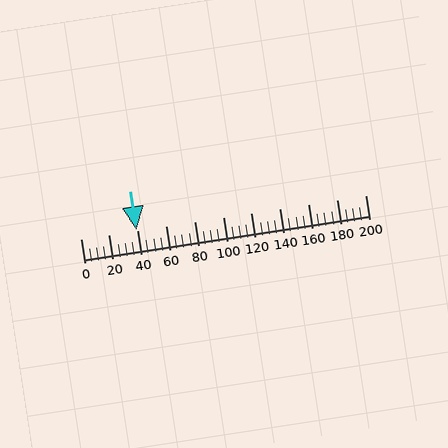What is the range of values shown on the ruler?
The ruler shows values from 0 to 200.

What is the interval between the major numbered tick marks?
The major tick marks are spaced 20 units apart.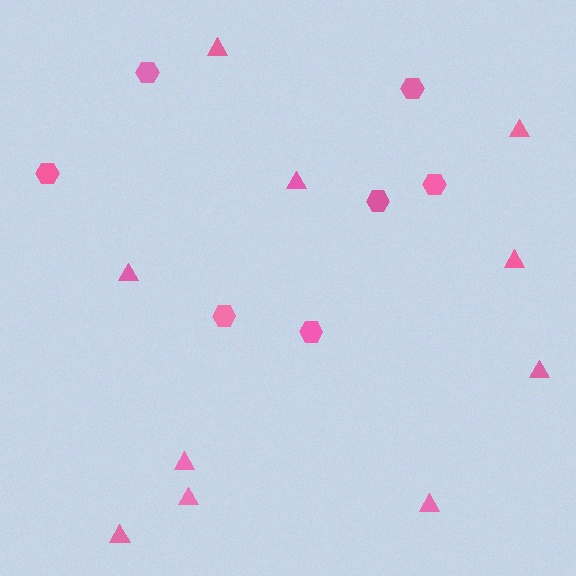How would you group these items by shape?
There are 2 groups: one group of hexagons (7) and one group of triangles (10).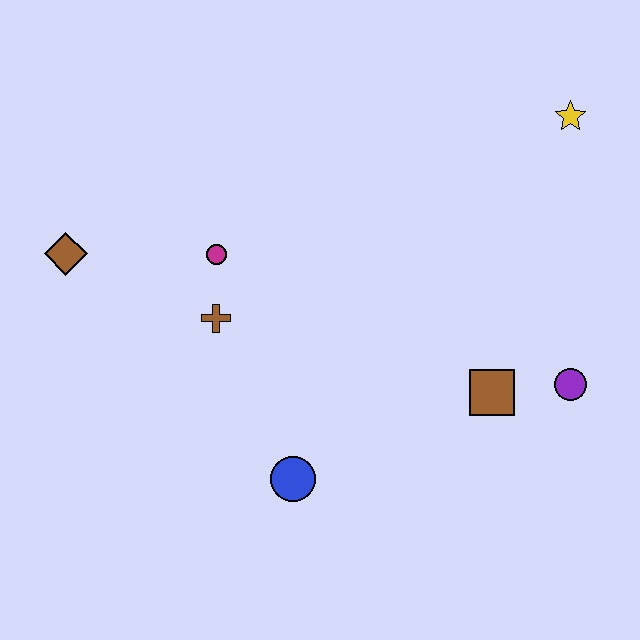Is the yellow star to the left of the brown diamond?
No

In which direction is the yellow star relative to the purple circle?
The yellow star is above the purple circle.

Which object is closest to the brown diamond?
The magenta circle is closest to the brown diamond.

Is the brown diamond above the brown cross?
Yes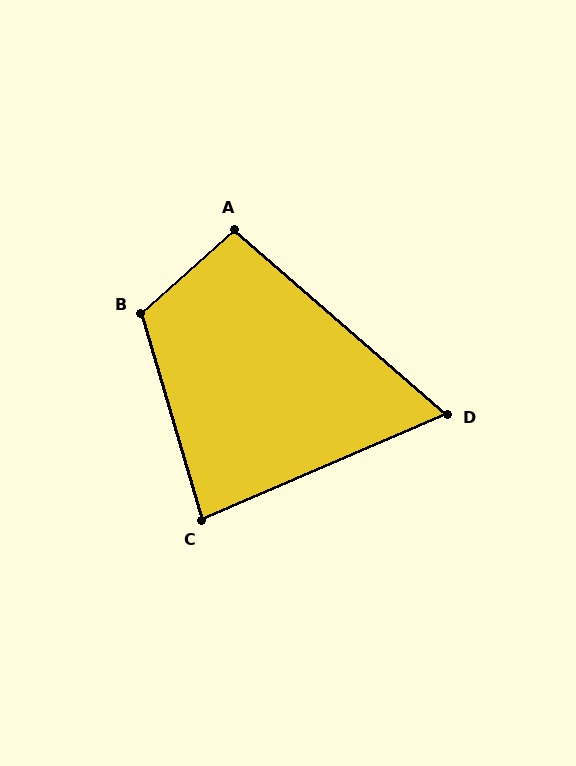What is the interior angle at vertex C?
Approximately 83 degrees (acute).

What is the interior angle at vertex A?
Approximately 97 degrees (obtuse).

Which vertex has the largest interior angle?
B, at approximately 116 degrees.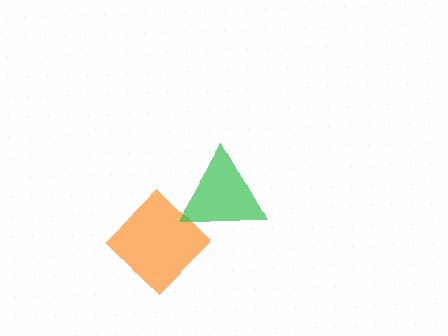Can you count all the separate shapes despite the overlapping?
Yes, there are 2 separate shapes.